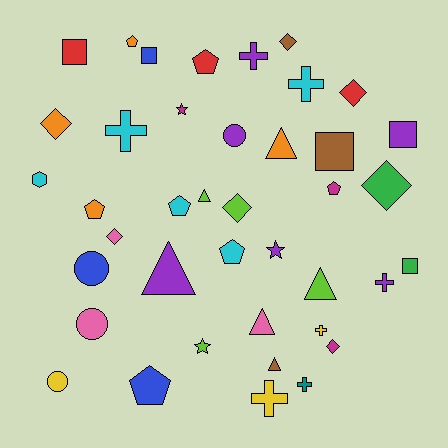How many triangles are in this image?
There are 6 triangles.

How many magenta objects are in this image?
There are 3 magenta objects.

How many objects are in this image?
There are 40 objects.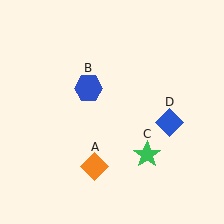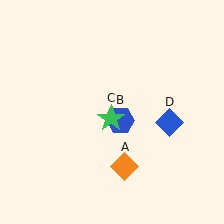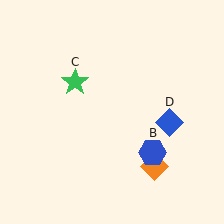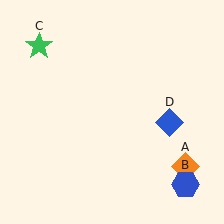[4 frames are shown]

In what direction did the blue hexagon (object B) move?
The blue hexagon (object B) moved down and to the right.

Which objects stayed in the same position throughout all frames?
Blue diamond (object D) remained stationary.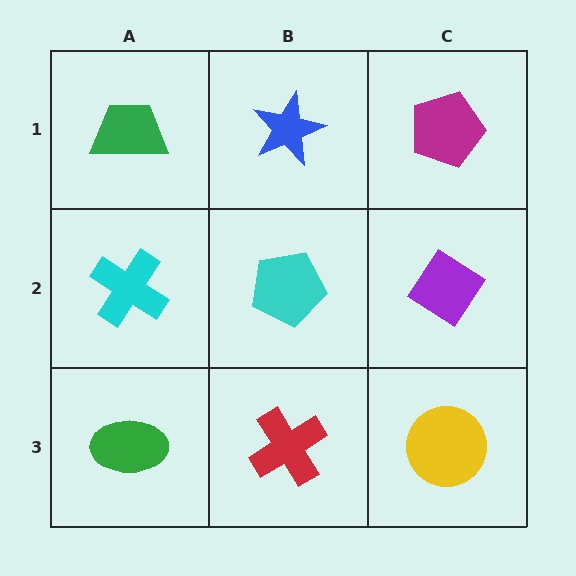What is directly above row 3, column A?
A cyan cross.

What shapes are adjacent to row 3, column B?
A cyan pentagon (row 2, column B), a green ellipse (row 3, column A), a yellow circle (row 3, column C).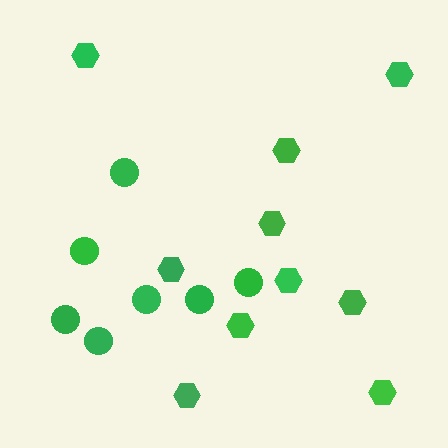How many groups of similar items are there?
There are 2 groups: one group of circles (7) and one group of hexagons (10).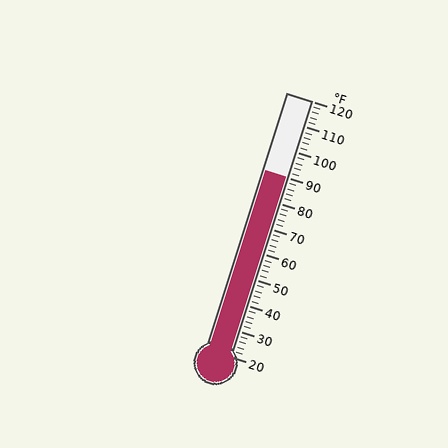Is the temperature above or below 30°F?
The temperature is above 30°F.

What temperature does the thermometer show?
The thermometer shows approximately 90°F.